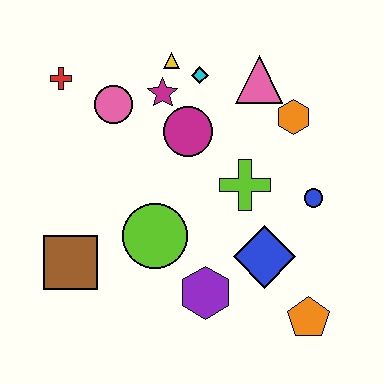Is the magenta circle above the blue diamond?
Yes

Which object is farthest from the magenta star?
The orange pentagon is farthest from the magenta star.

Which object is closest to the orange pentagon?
The blue diamond is closest to the orange pentagon.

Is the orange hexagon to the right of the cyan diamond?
Yes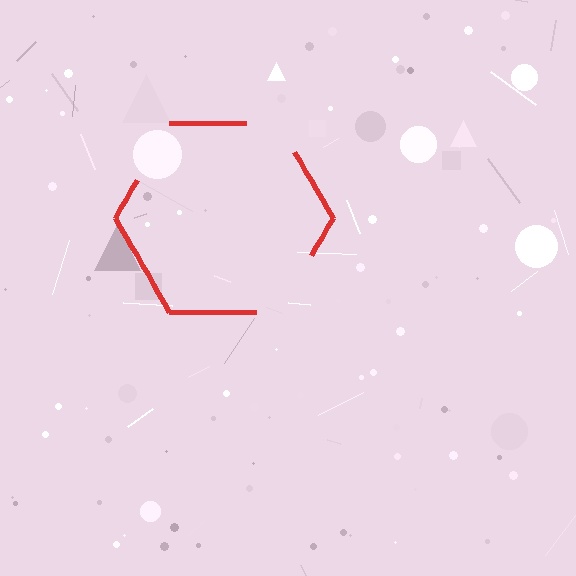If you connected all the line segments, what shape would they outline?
They would outline a hexagon.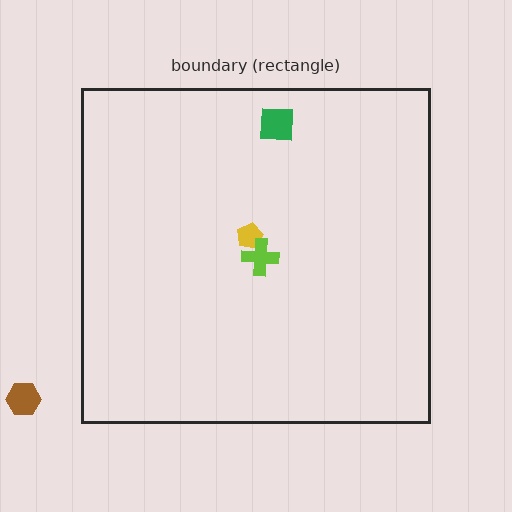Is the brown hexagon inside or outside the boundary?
Outside.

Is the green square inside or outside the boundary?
Inside.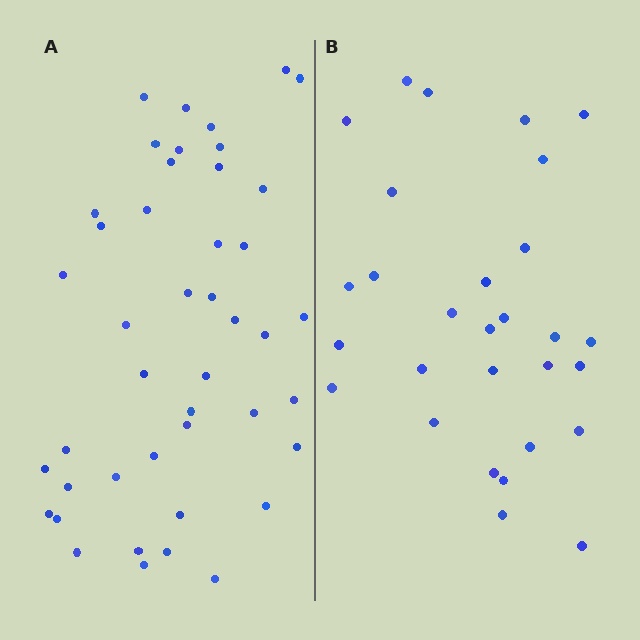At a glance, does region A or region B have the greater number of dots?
Region A (the left region) has more dots.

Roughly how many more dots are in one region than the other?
Region A has approximately 15 more dots than region B.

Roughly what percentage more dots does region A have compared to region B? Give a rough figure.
About 50% more.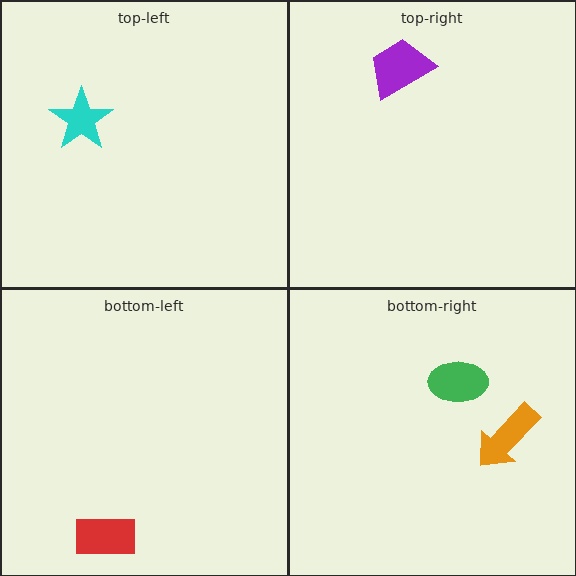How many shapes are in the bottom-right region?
2.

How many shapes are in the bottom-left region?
1.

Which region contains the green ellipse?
The bottom-right region.